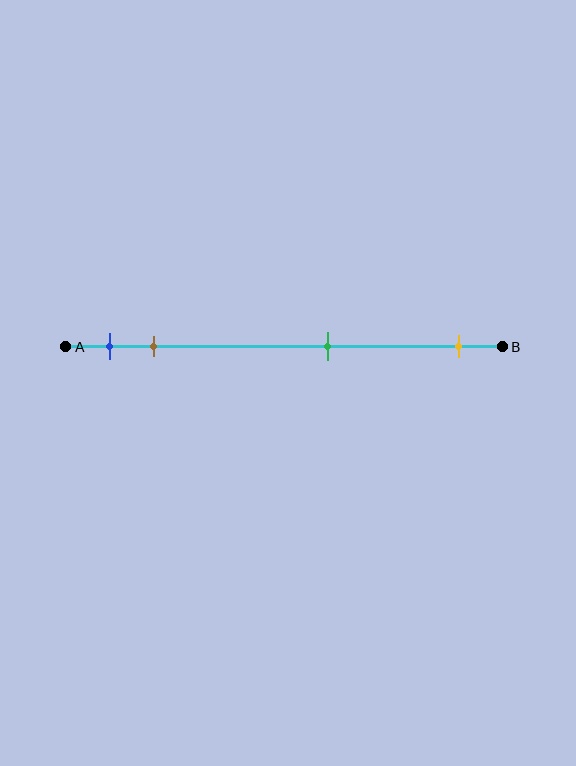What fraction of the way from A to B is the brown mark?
The brown mark is approximately 20% (0.2) of the way from A to B.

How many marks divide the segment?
There are 4 marks dividing the segment.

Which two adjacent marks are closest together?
The blue and brown marks are the closest adjacent pair.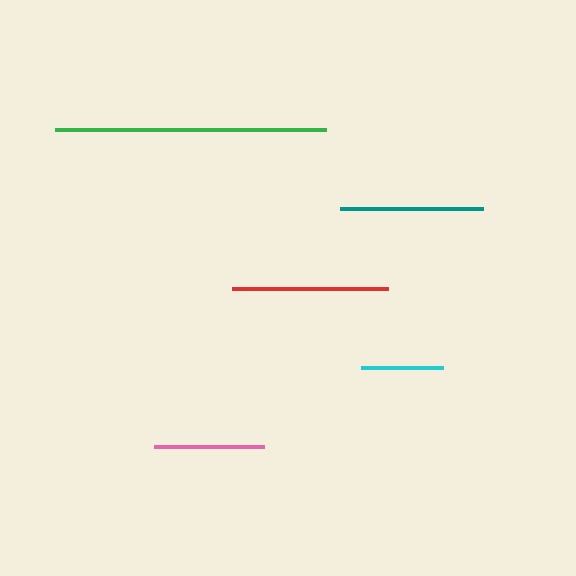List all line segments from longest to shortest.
From longest to shortest: green, red, teal, pink, cyan.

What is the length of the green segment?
The green segment is approximately 272 pixels long.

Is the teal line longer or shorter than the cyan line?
The teal line is longer than the cyan line.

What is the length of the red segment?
The red segment is approximately 156 pixels long.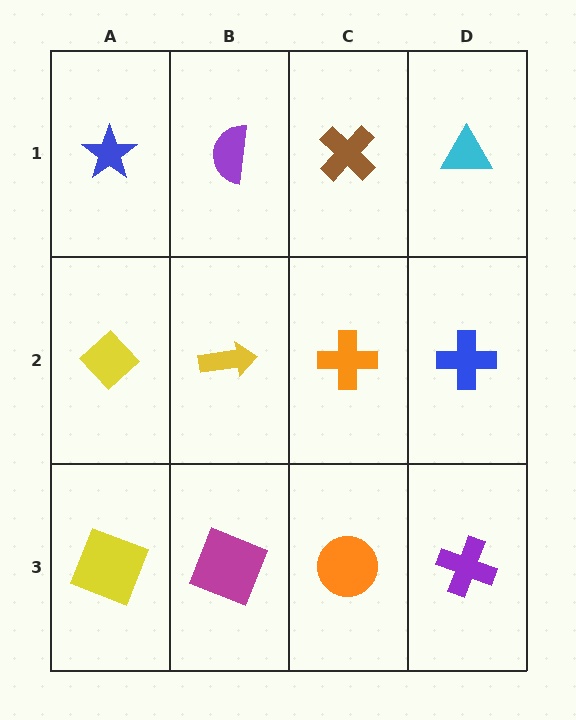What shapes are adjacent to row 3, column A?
A yellow diamond (row 2, column A), a magenta square (row 3, column B).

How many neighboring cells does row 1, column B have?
3.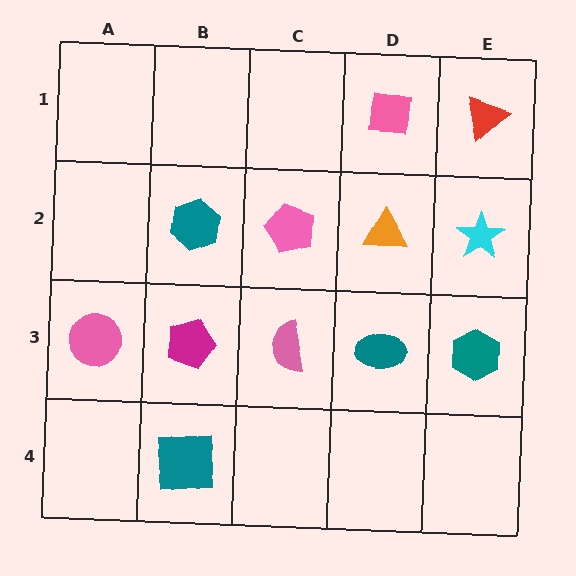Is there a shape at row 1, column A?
No, that cell is empty.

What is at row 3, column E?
A teal hexagon.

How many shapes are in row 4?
1 shape.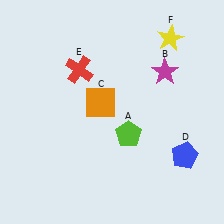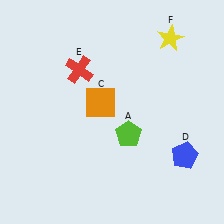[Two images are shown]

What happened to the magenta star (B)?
The magenta star (B) was removed in Image 2. It was in the top-right area of Image 1.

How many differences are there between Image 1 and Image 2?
There is 1 difference between the two images.